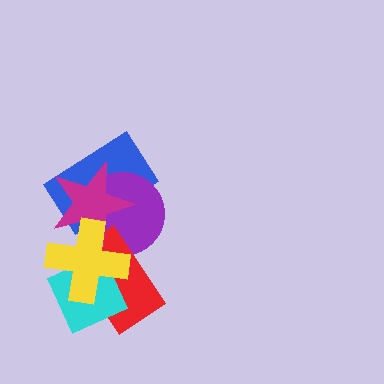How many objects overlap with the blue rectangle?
3 objects overlap with the blue rectangle.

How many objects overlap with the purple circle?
4 objects overlap with the purple circle.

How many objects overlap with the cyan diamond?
2 objects overlap with the cyan diamond.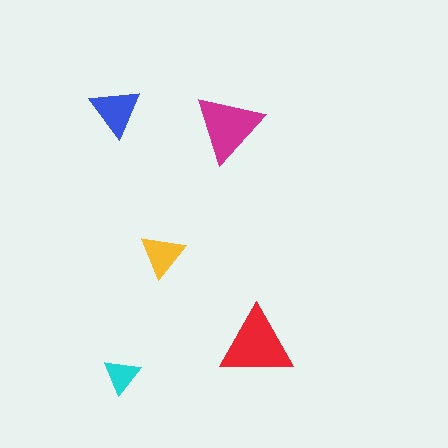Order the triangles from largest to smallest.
the red one, the magenta one, the blue one, the yellow one, the cyan one.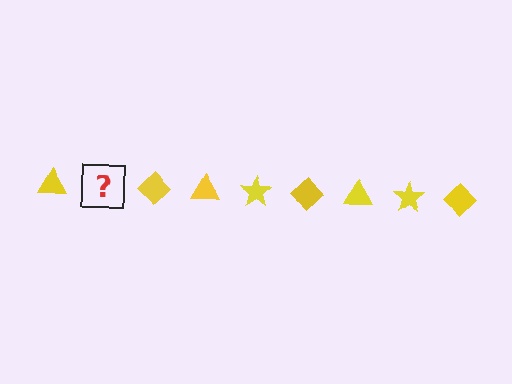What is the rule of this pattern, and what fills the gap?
The rule is that the pattern cycles through triangle, star, diamond shapes in yellow. The gap should be filled with a yellow star.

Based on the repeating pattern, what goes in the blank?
The blank should be a yellow star.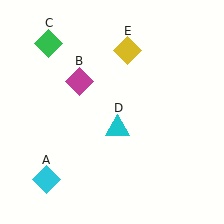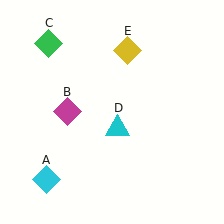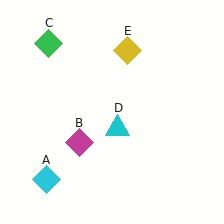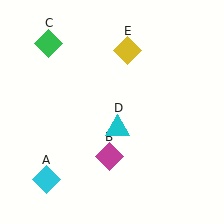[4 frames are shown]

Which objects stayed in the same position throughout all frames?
Cyan diamond (object A) and green diamond (object C) and cyan triangle (object D) and yellow diamond (object E) remained stationary.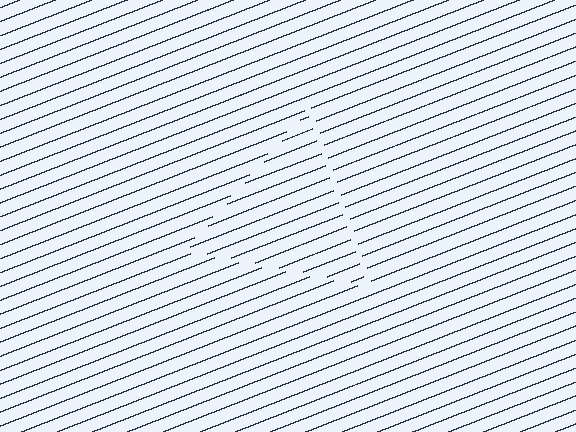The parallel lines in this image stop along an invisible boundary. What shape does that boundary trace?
An illusory triangle. The interior of the shape contains the same grating, shifted by half a period — the contour is defined by the phase discontinuity where line-ends from the inner and outer gratings abut.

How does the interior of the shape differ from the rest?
The interior of the shape contains the same grating, shifted by half a period — the contour is defined by the phase discontinuity where line-ends from the inner and outer gratings abut.